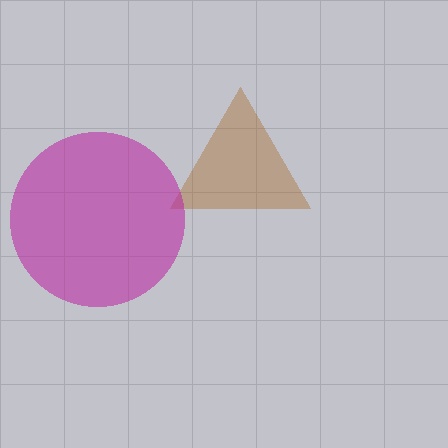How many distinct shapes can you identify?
There are 2 distinct shapes: a brown triangle, a magenta circle.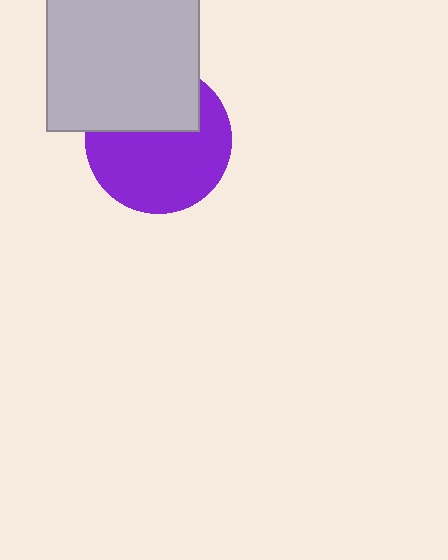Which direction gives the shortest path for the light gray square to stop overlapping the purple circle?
Moving up gives the shortest separation.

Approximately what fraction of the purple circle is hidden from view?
Roughly 36% of the purple circle is hidden behind the light gray square.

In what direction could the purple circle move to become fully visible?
The purple circle could move down. That would shift it out from behind the light gray square entirely.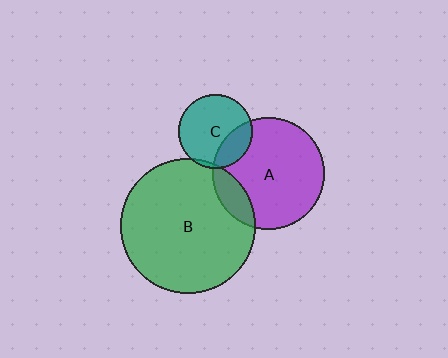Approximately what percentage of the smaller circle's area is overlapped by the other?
Approximately 5%.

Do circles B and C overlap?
Yes.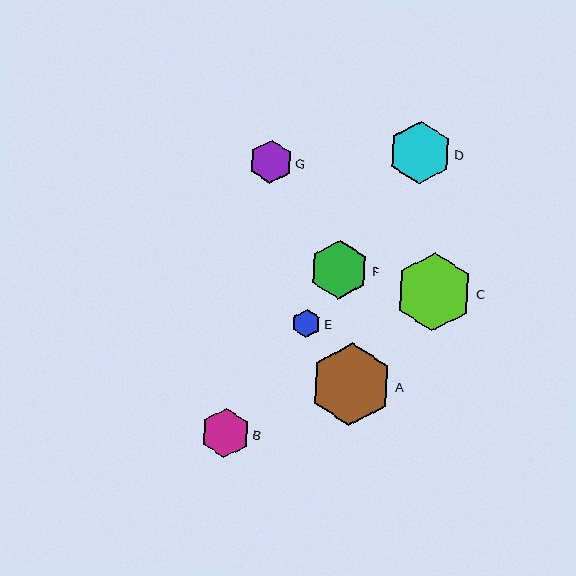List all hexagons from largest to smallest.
From largest to smallest: A, C, D, F, B, G, E.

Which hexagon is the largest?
Hexagon A is the largest with a size of approximately 83 pixels.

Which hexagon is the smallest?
Hexagon E is the smallest with a size of approximately 29 pixels.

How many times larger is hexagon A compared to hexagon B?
Hexagon A is approximately 1.7 times the size of hexagon B.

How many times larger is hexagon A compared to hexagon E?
Hexagon A is approximately 2.9 times the size of hexagon E.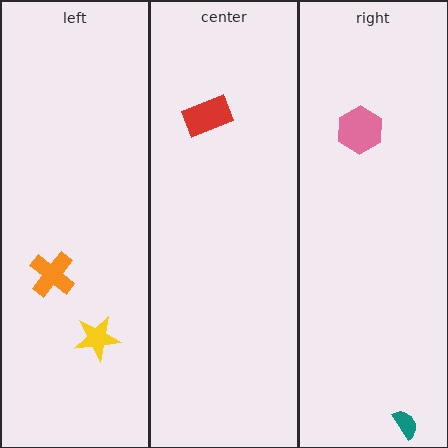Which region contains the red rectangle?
The center region.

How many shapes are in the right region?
2.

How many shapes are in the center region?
1.